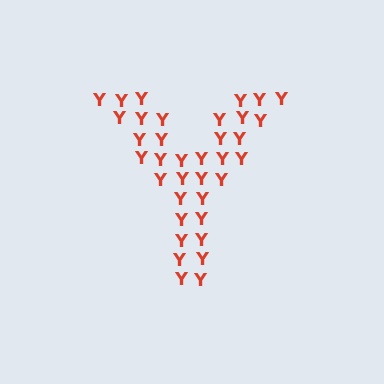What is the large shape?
The large shape is the letter Y.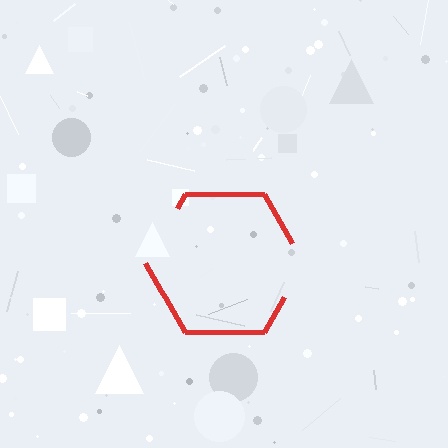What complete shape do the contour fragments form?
The contour fragments form a hexagon.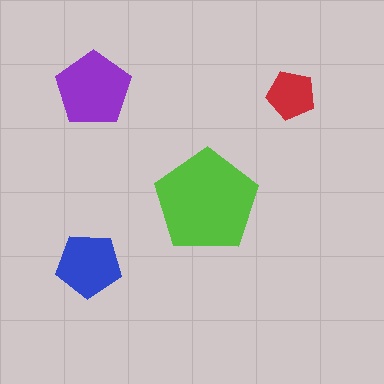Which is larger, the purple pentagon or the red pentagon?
The purple one.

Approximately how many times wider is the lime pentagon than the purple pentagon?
About 1.5 times wider.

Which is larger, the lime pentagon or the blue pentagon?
The lime one.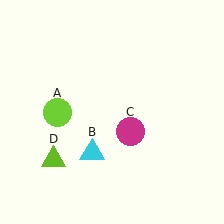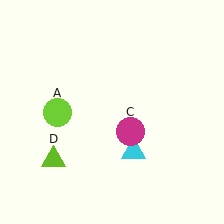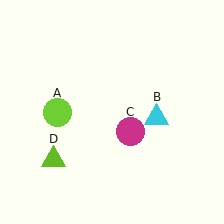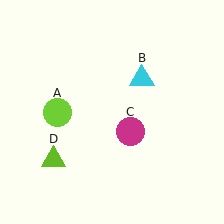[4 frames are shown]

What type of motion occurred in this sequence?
The cyan triangle (object B) rotated counterclockwise around the center of the scene.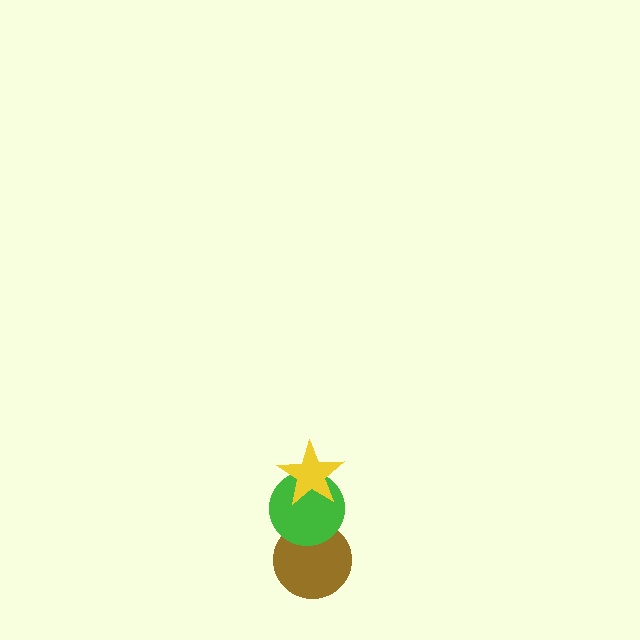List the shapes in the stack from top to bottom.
From top to bottom: the yellow star, the green circle, the brown circle.